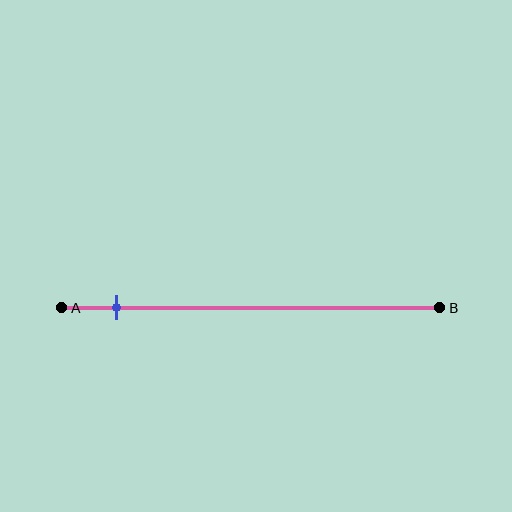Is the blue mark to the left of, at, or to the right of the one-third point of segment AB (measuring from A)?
The blue mark is to the left of the one-third point of segment AB.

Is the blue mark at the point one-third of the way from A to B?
No, the mark is at about 15% from A, not at the 33% one-third point.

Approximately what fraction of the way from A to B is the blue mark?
The blue mark is approximately 15% of the way from A to B.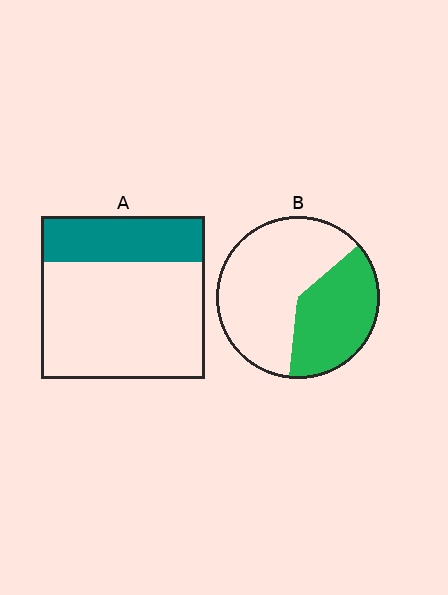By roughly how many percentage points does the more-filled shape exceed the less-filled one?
By roughly 10 percentage points (B over A).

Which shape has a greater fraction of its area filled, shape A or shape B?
Shape B.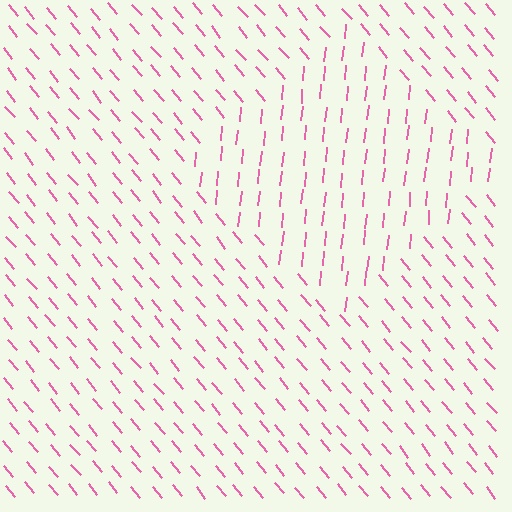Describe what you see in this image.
The image is filled with small pink line segments. A diamond region in the image has lines oriented differently from the surrounding lines, creating a visible texture boundary.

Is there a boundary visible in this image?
Yes, there is a texture boundary formed by a change in line orientation.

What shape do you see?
I see a diamond.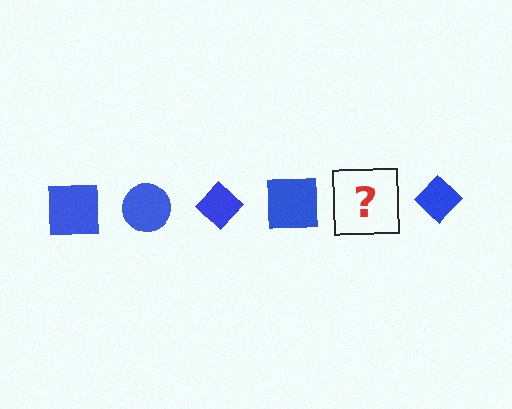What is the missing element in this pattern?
The missing element is a blue circle.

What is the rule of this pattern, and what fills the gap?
The rule is that the pattern cycles through square, circle, diamond shapes in blue. The gap should be filled with a blue circle.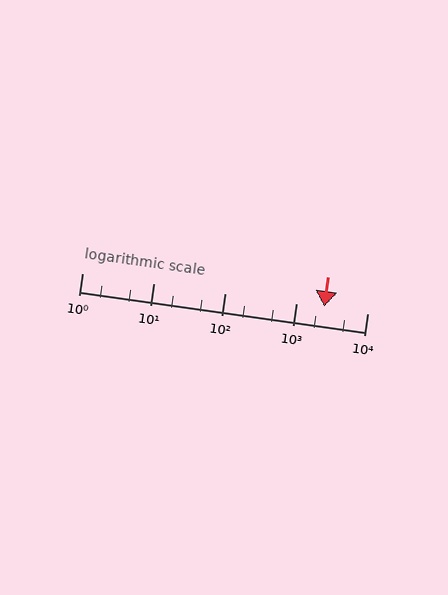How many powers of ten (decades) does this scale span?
The scale spans 4 decades, from 1 to 10000.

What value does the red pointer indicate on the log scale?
The pointer indicates approximately 2500.